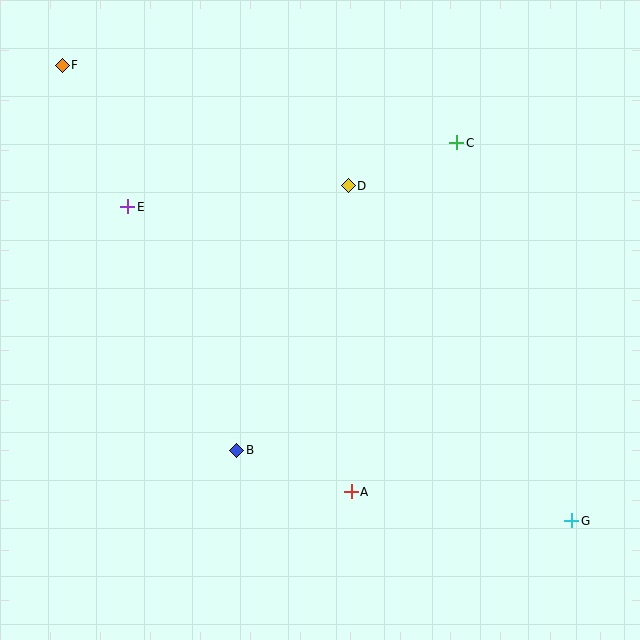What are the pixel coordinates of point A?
Point A is at (351, 492).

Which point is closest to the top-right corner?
Point C is closest to the top-right corner.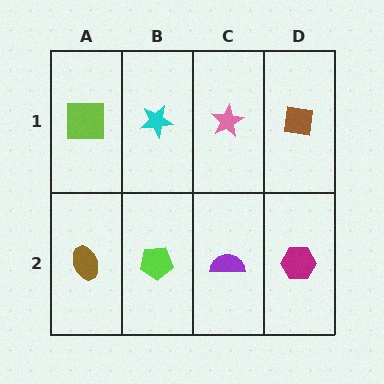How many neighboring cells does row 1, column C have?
3.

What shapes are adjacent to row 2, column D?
A brown square (row 1, column D), a purple semicircle (row 2, column C).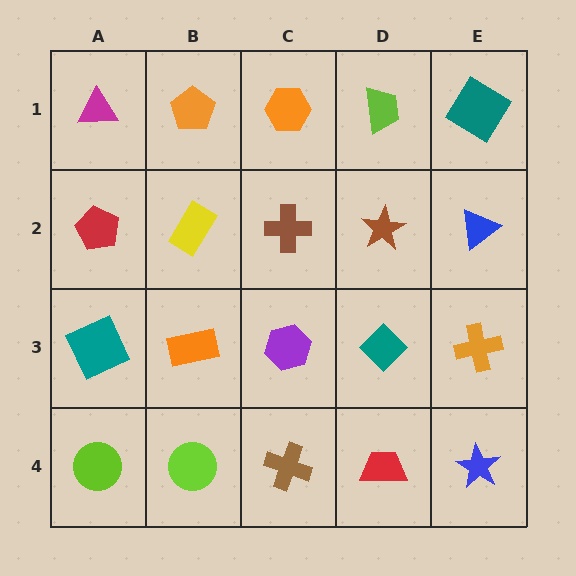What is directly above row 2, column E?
A teal diamond.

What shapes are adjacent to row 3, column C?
A brown cross (row 2, column C), a brown cross (row 4, column C), an orange rectangle (row 3, column B), a teal diamond (row 3, column D).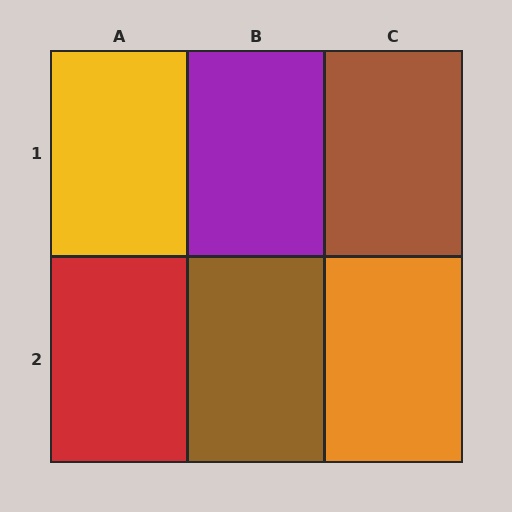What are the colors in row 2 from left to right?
Red, brown, orange.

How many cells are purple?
1 cell is purple.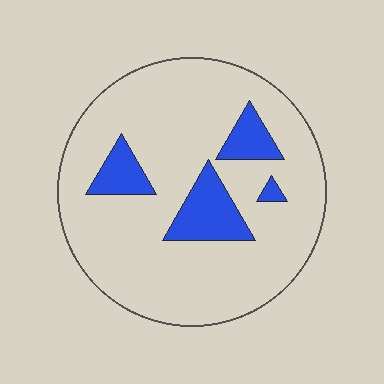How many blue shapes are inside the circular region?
4.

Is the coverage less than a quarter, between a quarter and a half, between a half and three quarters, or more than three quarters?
Less than a quarter.